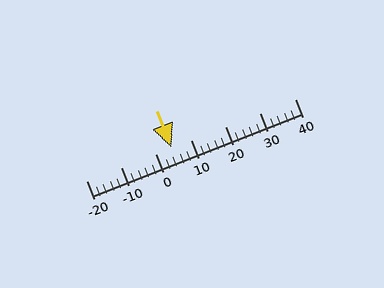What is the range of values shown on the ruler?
The ruler shows values from -20 to 40.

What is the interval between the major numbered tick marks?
The major tick marks are spaced 10 units apart.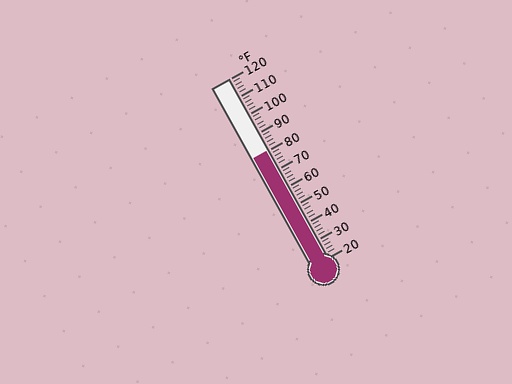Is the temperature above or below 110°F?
The temperature is below 110°F.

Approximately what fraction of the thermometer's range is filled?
The thermometer is filled to approximately 60% of its range.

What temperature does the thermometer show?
The thermometer shows approximately 80°F.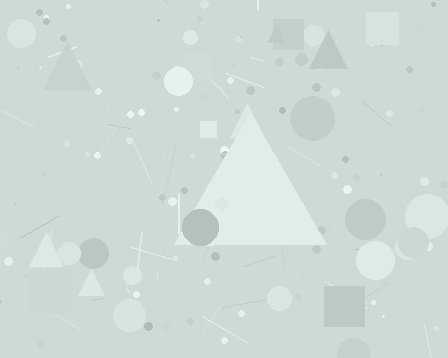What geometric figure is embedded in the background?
A triangle is embedded in the background.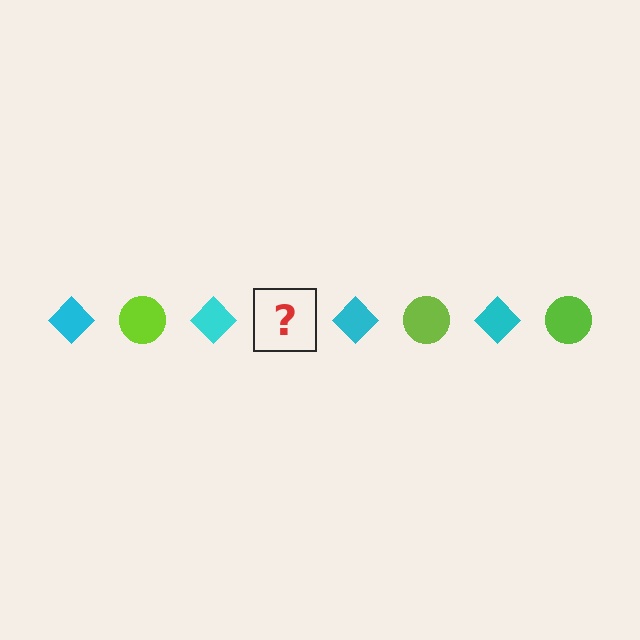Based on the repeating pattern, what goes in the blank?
The blank should be a lime circle.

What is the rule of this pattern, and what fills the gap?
The rule is that the pattern alternates between cyan diamond and lime circle. The gap should be filled with a lime circle.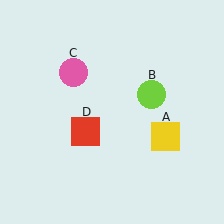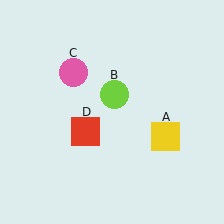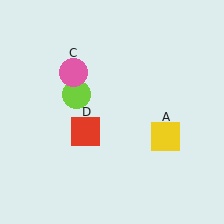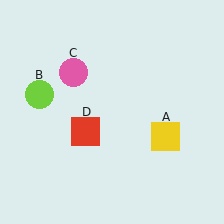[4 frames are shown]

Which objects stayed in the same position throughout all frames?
Yellow square (object A) and pink circle (object C) and red square (object D) remained stationary.